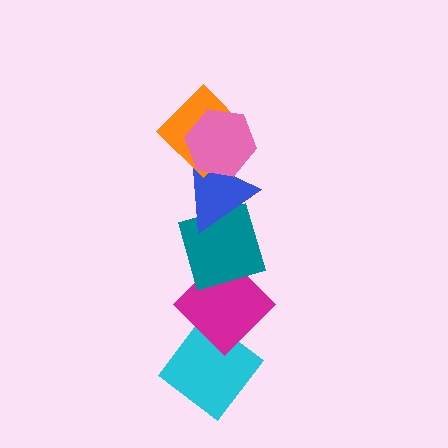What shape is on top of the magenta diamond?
The teal diamond is on top of the magenta diamond.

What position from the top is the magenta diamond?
The magenta diamond is 5th from the top.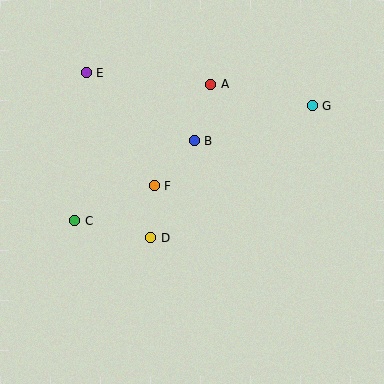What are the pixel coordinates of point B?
Point B is at (194, 141).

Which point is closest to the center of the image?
Point F at (154, 186) is closest to the center.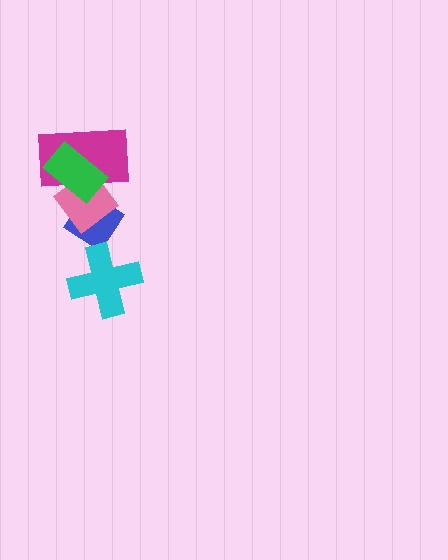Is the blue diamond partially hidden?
Yes, it is partially covered by another shape.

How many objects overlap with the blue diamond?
4 objects overlap with the blue diamond.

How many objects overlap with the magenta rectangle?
3 objects overlap with the magenta rectangle.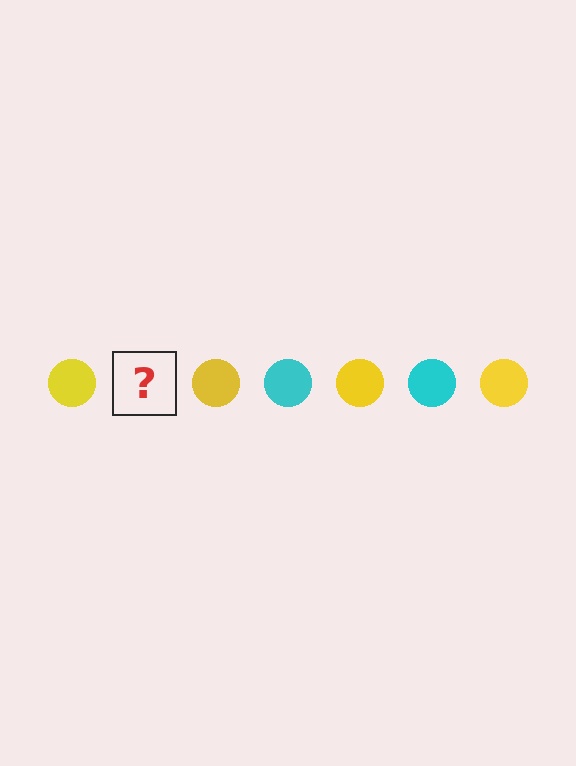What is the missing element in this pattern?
The missing element is a cyan circle.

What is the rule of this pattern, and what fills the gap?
The rule is that the pattern cycles through yellow, cyan circles. The gap should be filled with a cyan circle.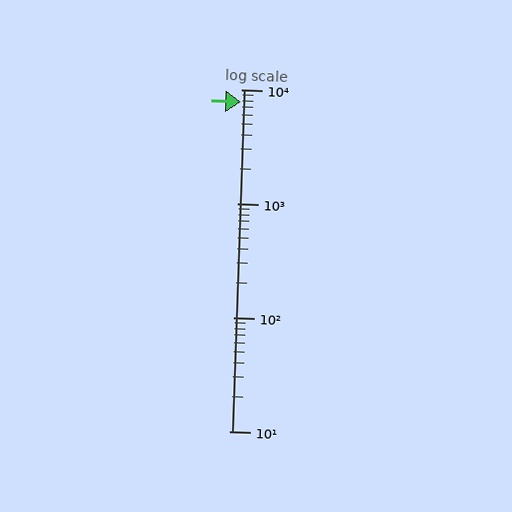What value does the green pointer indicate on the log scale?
The pointer indicates approximately 7800.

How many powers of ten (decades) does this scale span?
The scale spans 3 decades, from 10 to 10000.